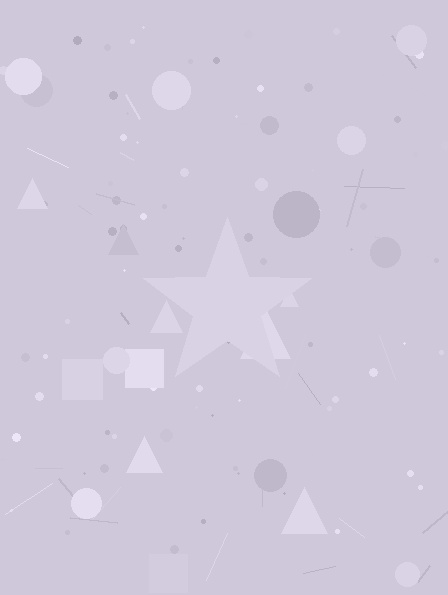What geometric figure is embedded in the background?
A star is embedded in the background.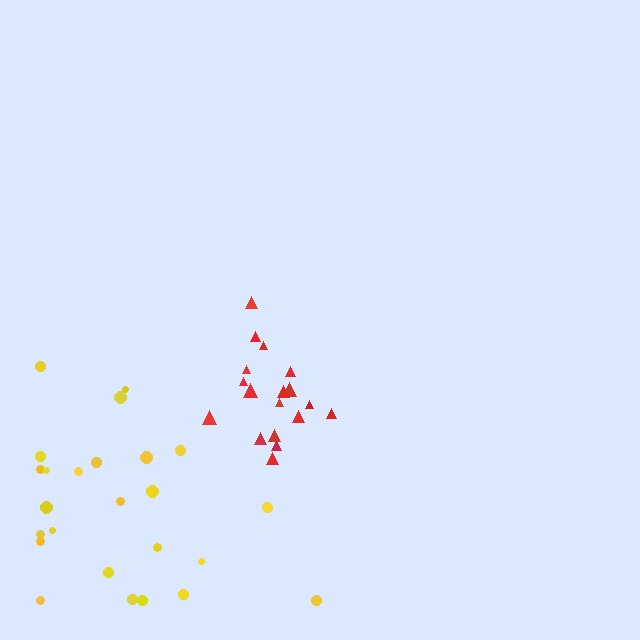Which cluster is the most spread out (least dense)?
Yellow.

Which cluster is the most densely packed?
Red.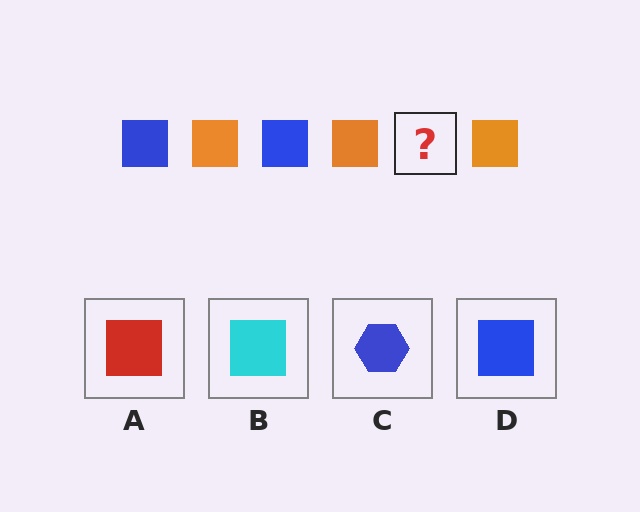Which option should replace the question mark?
Option D.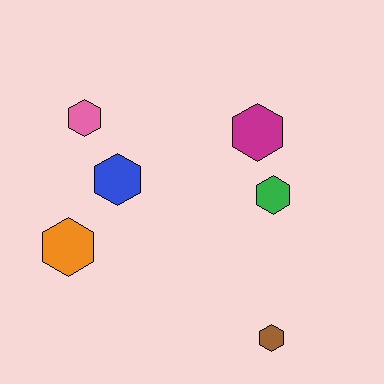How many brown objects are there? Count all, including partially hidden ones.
There is 1 brown object.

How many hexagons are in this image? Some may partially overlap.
There are 6 hexagons.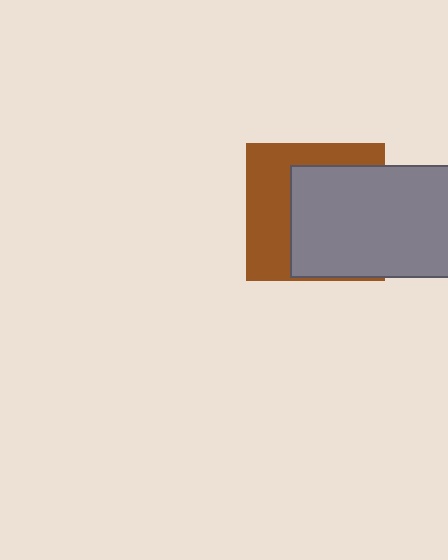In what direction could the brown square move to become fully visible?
The brown square could move left. That would shift it out from behind the gray rectangle entirely.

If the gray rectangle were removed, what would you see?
You would see the complete brown square.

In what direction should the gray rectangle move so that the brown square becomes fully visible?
The gray rectangle should move right. That is the shortest direction to clear the overlap and leave the brown square fully visible.